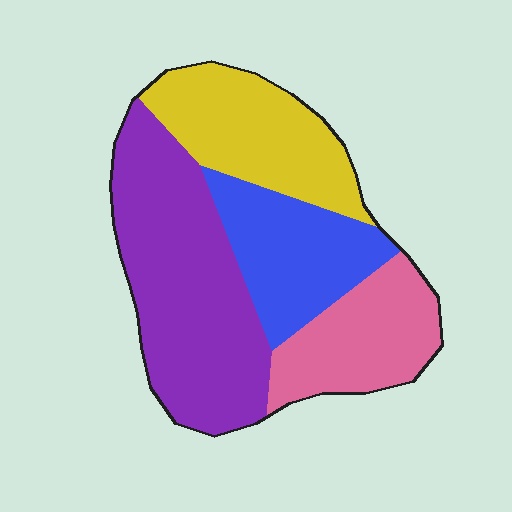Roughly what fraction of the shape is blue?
Blue takes up less than a quarter of the shape.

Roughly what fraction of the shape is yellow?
Yellow covers roughly 20% of the shape.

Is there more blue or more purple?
Purple.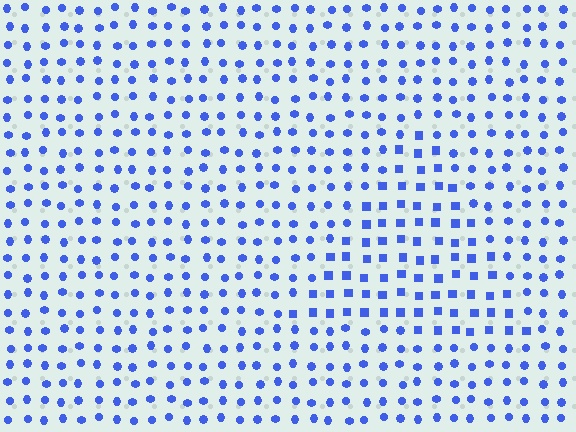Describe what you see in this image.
The image is filled with small blue elements arranged in a uniform grid. A triangle-shaped region contains squares, while the surrounding area contains circles. The boundary is defined purely by the change in element shape.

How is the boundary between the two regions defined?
The boundary is defined by a change in element shape: squares inside vs. circles outside. All elements share the same color and spacing.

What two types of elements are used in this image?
The image uses squares inside the triangle region and circles outside it.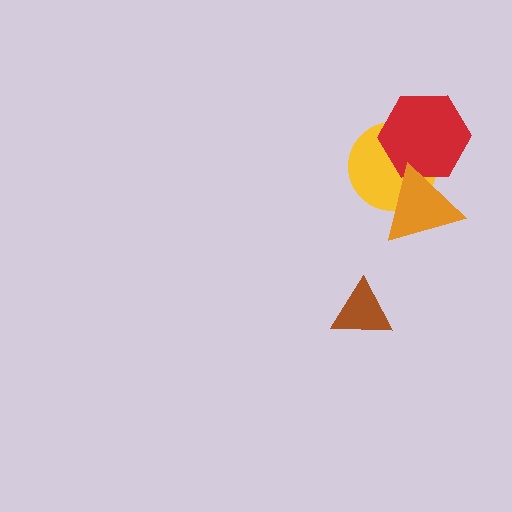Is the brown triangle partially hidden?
No, no other shape covers it.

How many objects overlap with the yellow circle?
2 objects overlap with the yellow circle.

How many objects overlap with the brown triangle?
0 objects overlap with the brown triangle.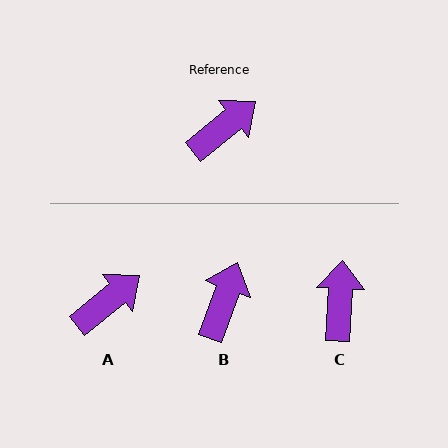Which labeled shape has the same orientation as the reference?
A.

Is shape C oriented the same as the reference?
No, it is off by about 48 degrees.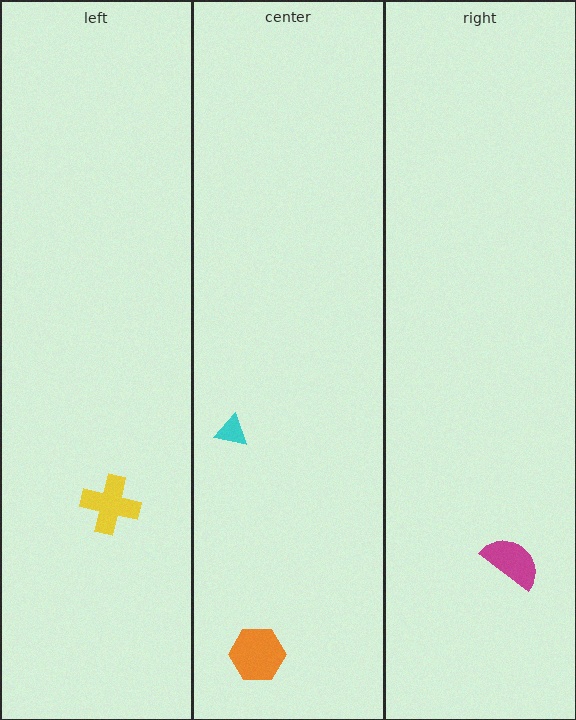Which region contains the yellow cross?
The left region.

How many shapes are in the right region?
1.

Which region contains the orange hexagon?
The center region.